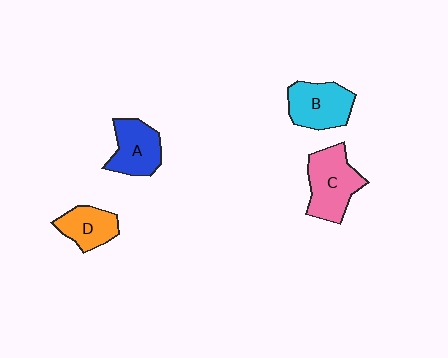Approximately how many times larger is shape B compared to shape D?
Approximately 1.3 times.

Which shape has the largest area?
Shape C (pink).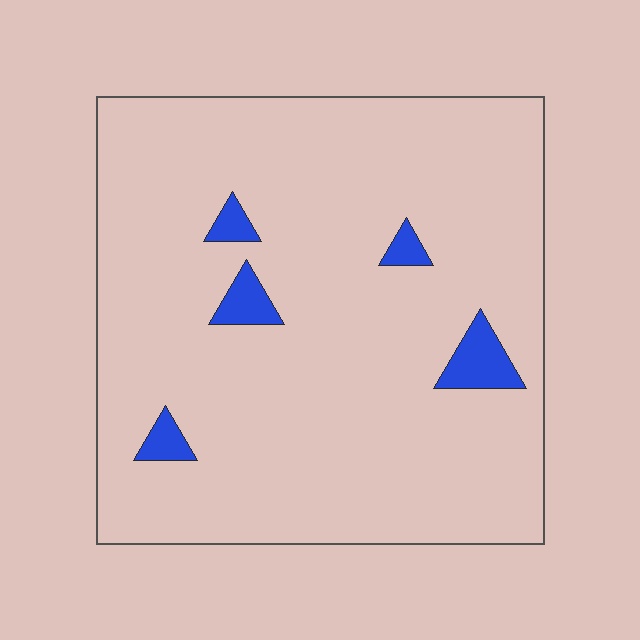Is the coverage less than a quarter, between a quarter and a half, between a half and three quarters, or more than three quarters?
Less than a quarter.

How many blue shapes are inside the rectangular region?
5.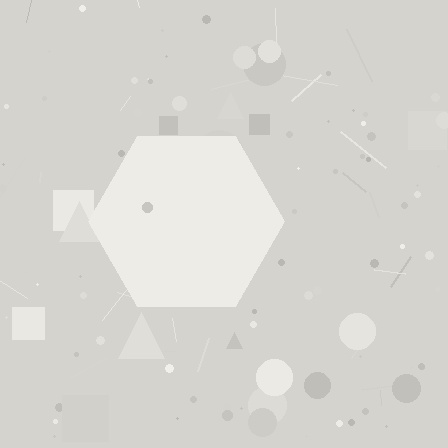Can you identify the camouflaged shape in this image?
The camouflaged shape is a hexagon.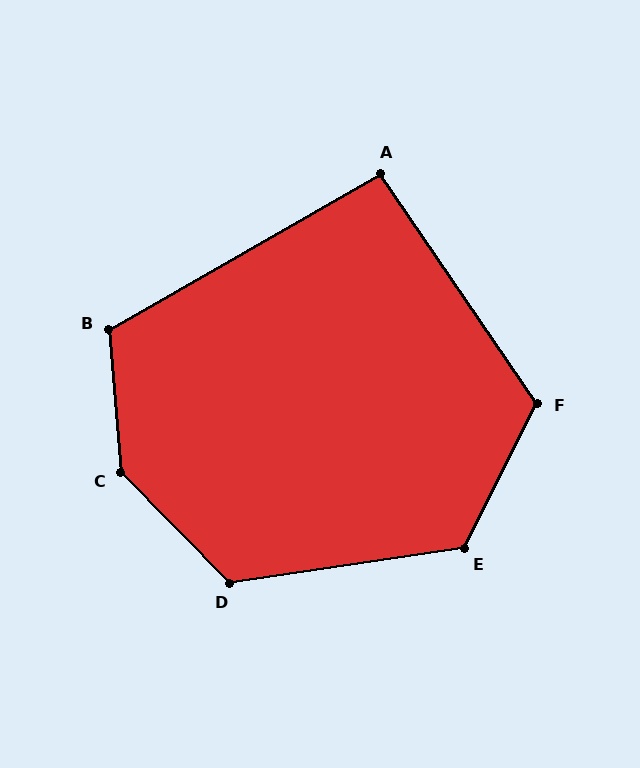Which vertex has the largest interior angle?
C, at approximately 140 degrees.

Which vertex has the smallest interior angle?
A, at approximately 95 degrees.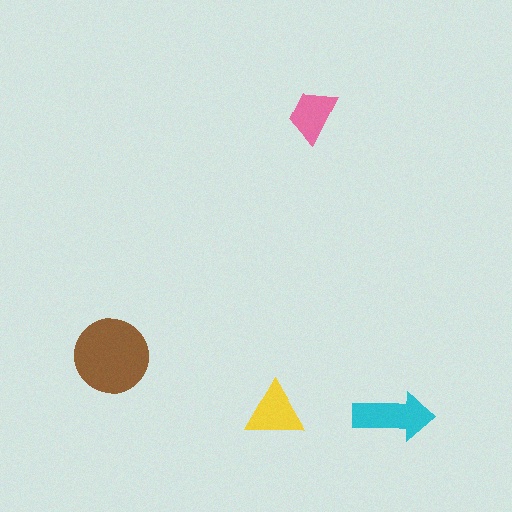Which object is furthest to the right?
The cyan arrow is rightmost.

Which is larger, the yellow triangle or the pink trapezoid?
The yellow triangle.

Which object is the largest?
The brown circle.